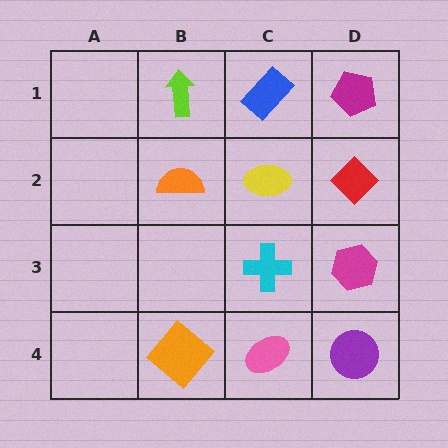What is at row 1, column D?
A magenta pentagon.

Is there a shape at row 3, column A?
No, that cell is empty.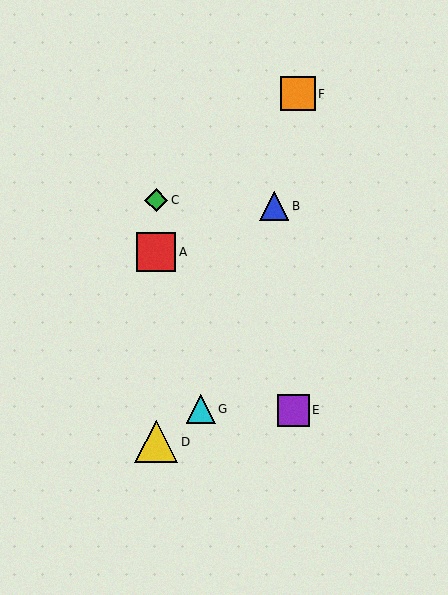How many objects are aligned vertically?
3 objects (A, C, D) are aligned vertically.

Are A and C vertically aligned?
Yes, both are at x≈156.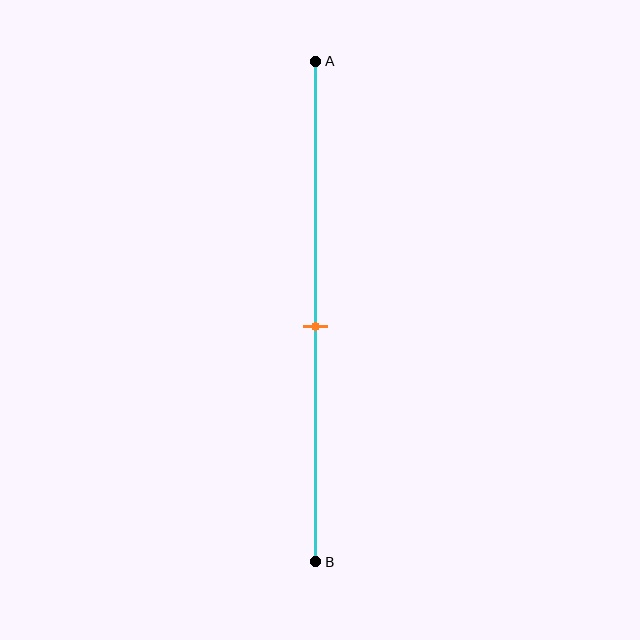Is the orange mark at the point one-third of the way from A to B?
No, the mark is at about 55% from A, not at the 33% one-third point.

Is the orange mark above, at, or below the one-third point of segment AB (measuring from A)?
The orange mark is below the one-third point of segment AB.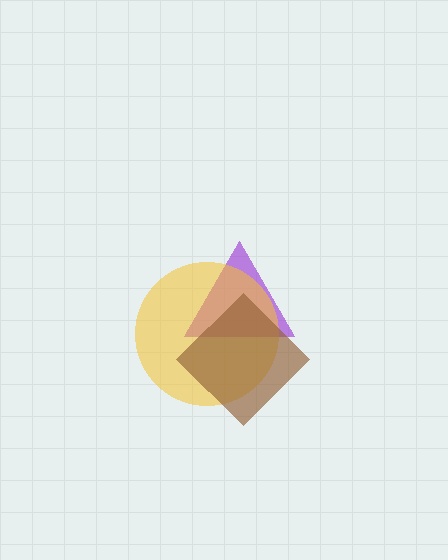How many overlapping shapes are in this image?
There are 3 overlapping shapes in the image.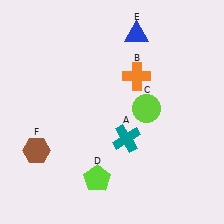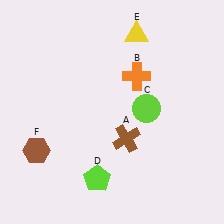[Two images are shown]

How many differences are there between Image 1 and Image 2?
There are 2 differences between the two images.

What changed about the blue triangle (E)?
In Image 1, E is blue. In Image 2, it changed to yellow.